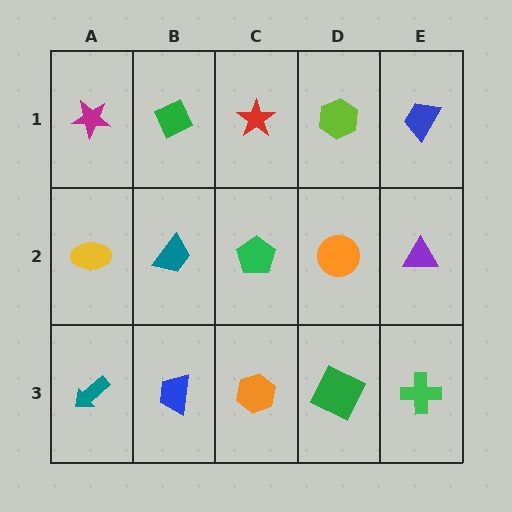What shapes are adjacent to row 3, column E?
A purple triangle (row 2, column E), a green square (row 3, column D).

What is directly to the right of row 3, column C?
A green square.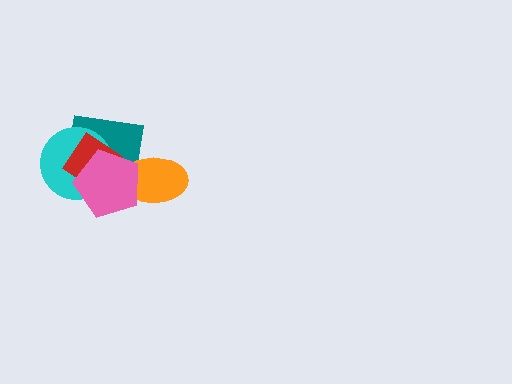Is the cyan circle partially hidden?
Yes, it is partially covered by another shape.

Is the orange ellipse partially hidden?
Yes, it is partially covered by another shape.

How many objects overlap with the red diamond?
3 objects overlap with the red diamond.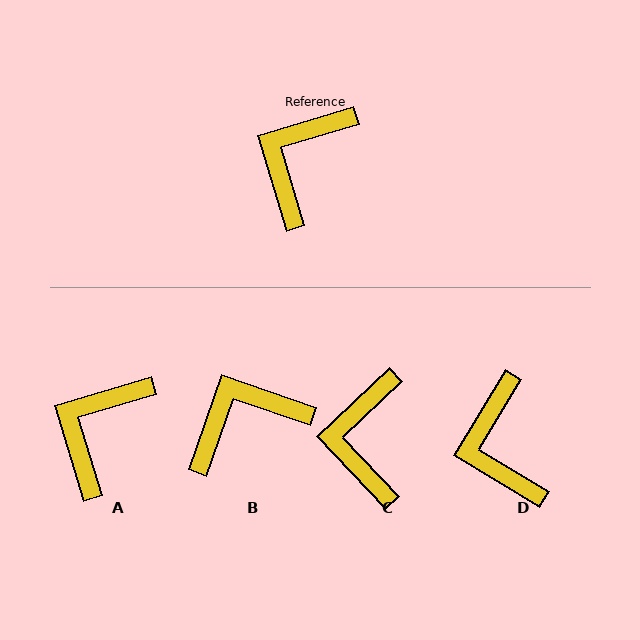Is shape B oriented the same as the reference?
No, it is off by about 36 degrees.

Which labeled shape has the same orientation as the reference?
A.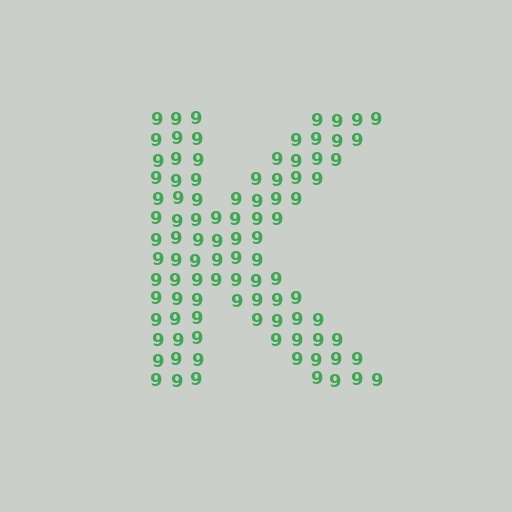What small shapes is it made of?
It is made of small digit 9's.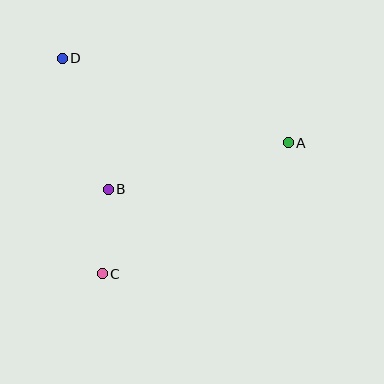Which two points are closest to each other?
Points B and C are closest to each other.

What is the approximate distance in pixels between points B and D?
The distance between B and D is approximately 139 pixels.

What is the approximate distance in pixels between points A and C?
The distance between A and C is approximately 228 pixels.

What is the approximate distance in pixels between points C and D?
The distance between C and D is approximately 219 pixels.